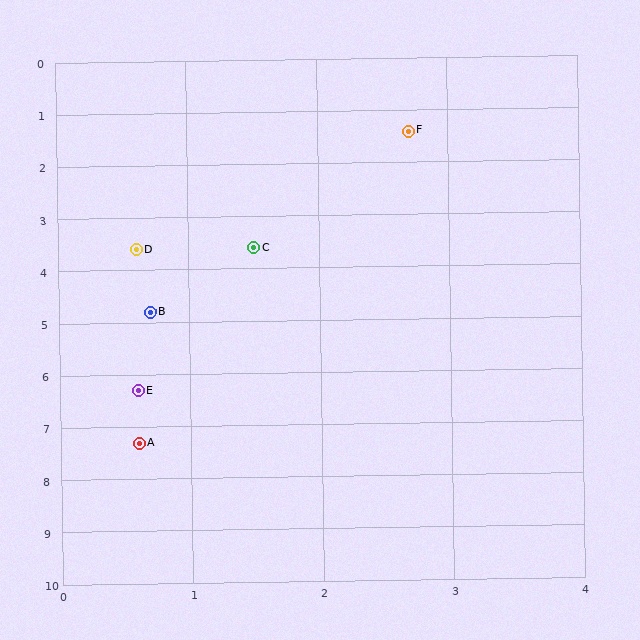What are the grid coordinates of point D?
Point D is at approximately (0.6, 3.6).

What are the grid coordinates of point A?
Point A is at approximately (0.6, 7.3).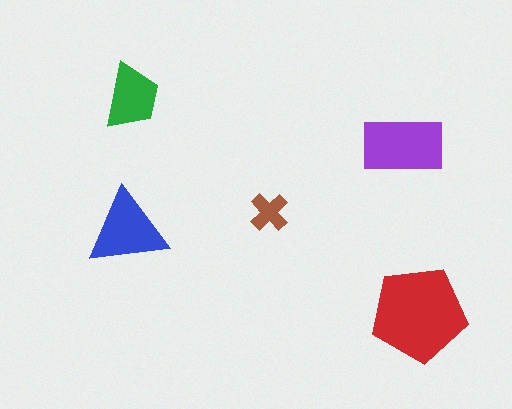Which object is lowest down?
The red pentagon is bottommost.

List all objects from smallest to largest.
The brown cross, the green trapezoid, the blue triangle, the purple rectangle, the red pentagon.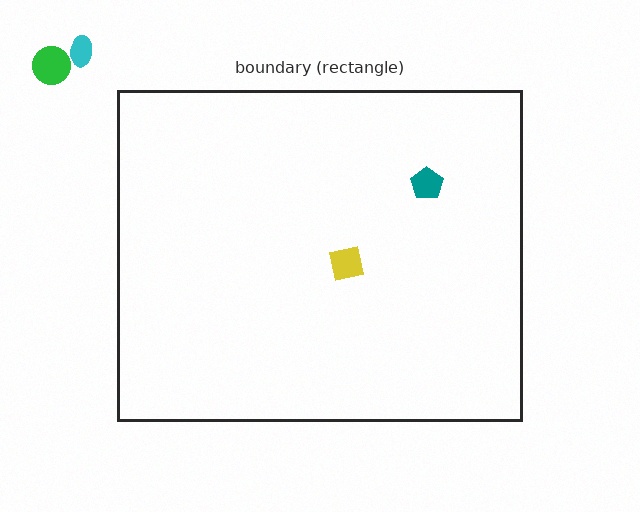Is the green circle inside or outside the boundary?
Outside.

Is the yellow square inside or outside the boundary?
Inside.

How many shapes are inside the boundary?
2 inside, 2 outside.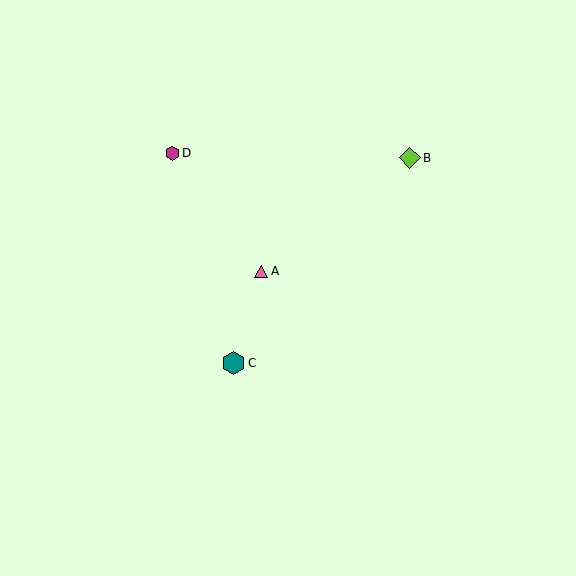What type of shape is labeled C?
Shape C is a teal hexagon.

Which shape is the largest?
The teal hexagon (labeled C) is the largest.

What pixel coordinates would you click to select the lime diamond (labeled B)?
Click at (410, 158) to select the lime diamond B.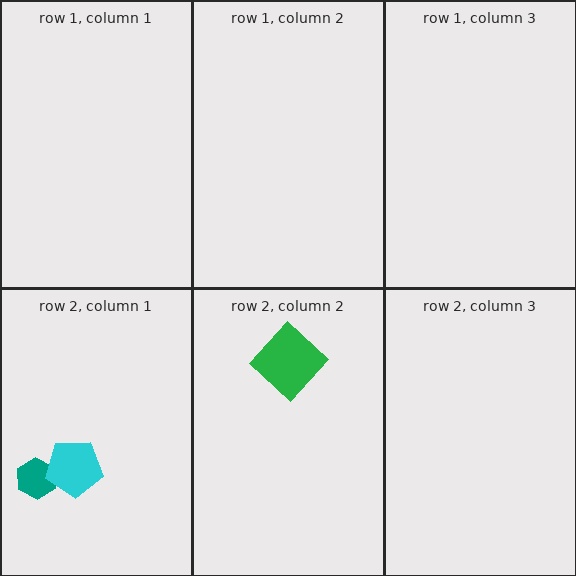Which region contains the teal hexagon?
The row 2, column 1 region.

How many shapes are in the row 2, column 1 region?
2.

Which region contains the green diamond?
The row 2, column 2 region.